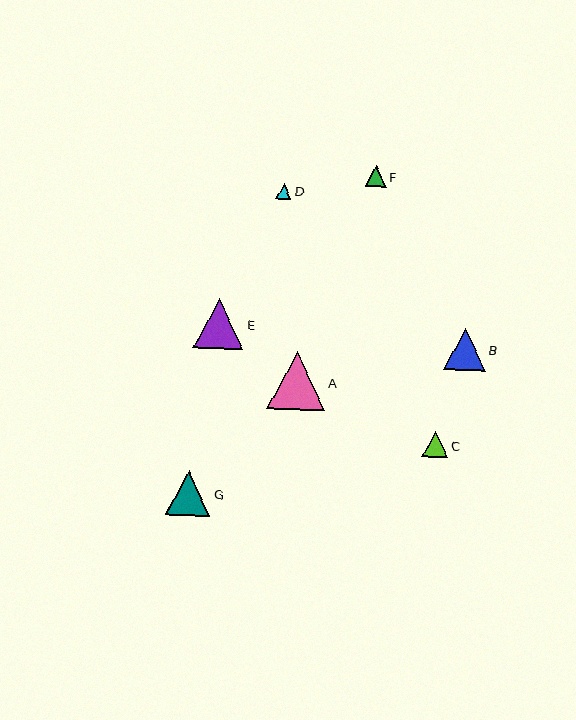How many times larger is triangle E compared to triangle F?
Triangle E is approximately 2.4 times the size of triangle F.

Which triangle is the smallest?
Triangle D is the smallest with a size of approximately 16 pixels.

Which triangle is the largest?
Triangle A is the largest with a size of approximately 58 pixels.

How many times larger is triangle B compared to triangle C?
Triangle B is approximately 1.6 times the size of triangle C.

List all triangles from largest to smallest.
From largest to smallest: A, E, G, B, C, F, D.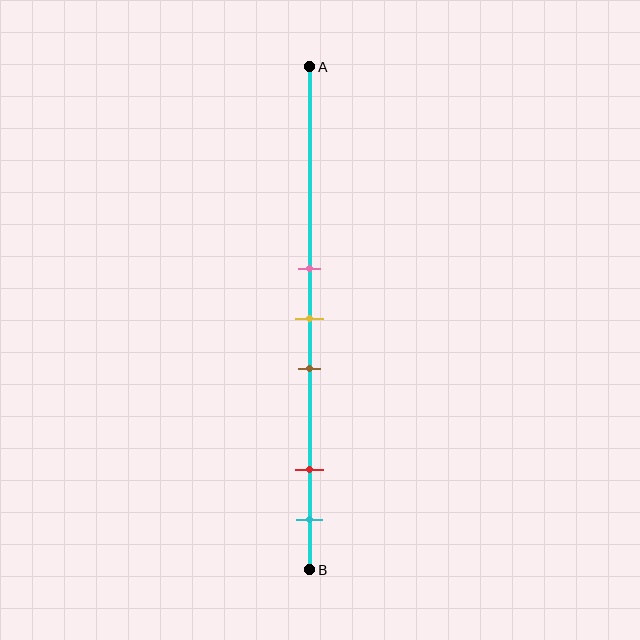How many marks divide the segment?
There are 5 marks dividing the segment.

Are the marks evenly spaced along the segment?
No, the marks are not evenly spaced.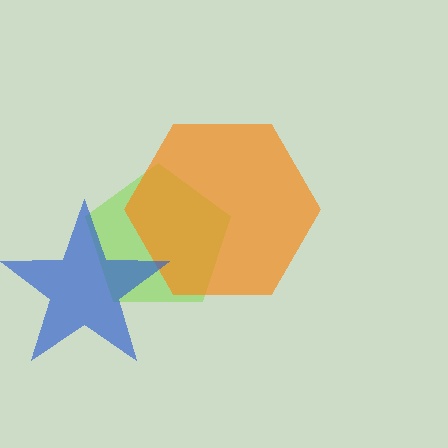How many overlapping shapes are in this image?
There are 3 overlapping shapes in the image.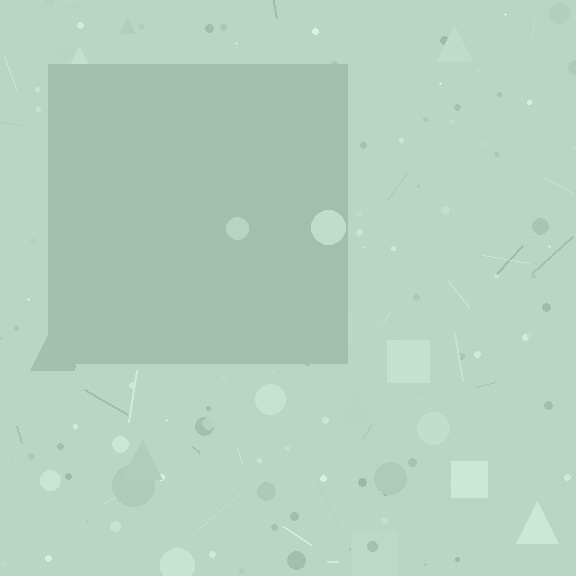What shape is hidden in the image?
A square is hidden in the image.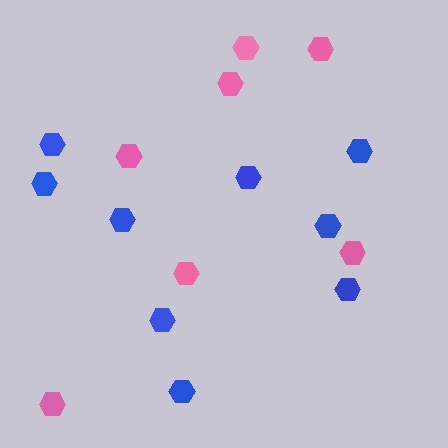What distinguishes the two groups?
There are 2 groups: one group of blue hexagons (9) and one group of pink hexagons (7).